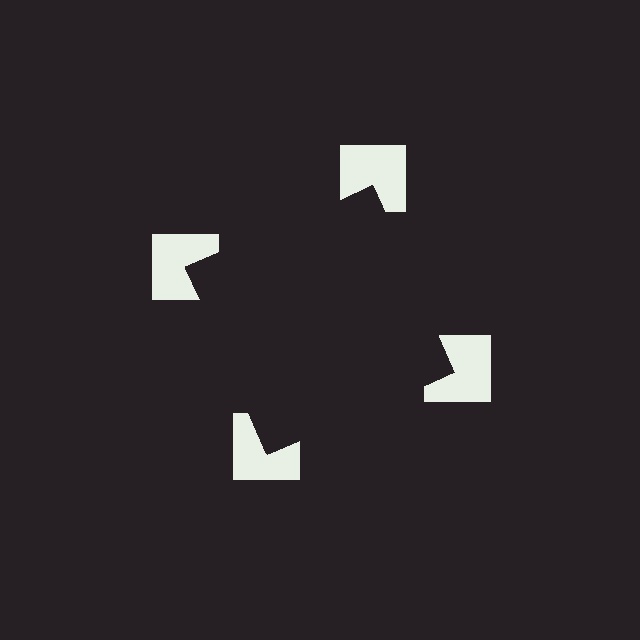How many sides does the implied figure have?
4 sides.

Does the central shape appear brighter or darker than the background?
It typically appears slightly darker than the background, even though no actual brightness change is drawn.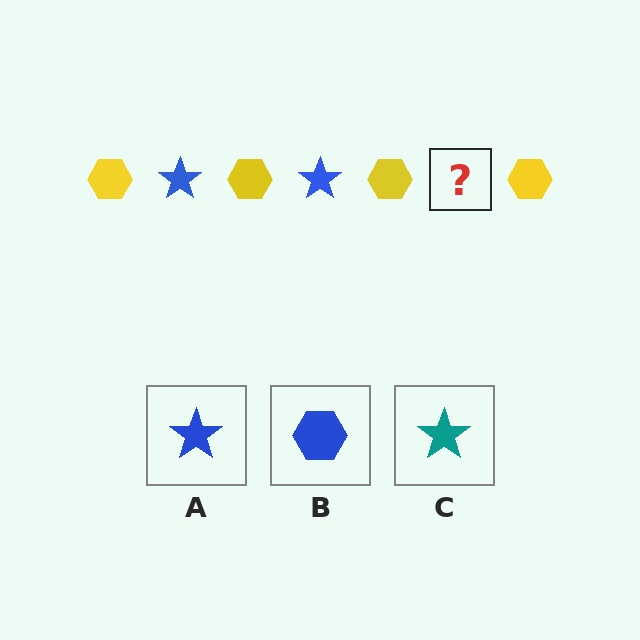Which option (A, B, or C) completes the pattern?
A.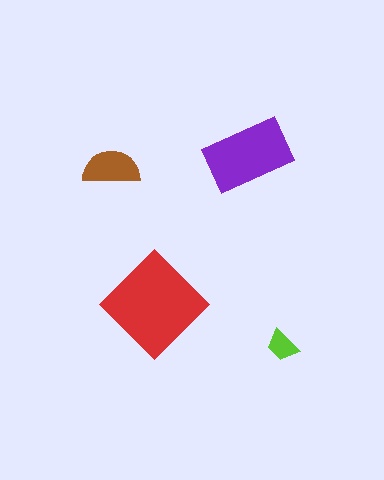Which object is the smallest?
The lime trapezoid.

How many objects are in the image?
There are 4 objects in the image.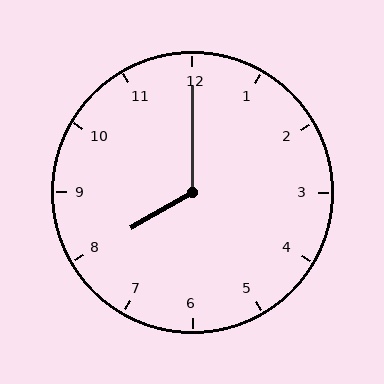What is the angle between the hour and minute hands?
Approximately 120 degrees.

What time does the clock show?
8:00.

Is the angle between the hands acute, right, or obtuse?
It is obtuse.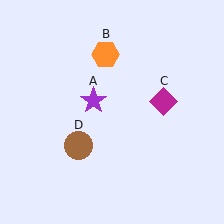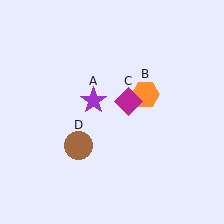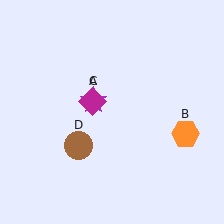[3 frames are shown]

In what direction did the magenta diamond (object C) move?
The magenta diamond (object C) moved left.